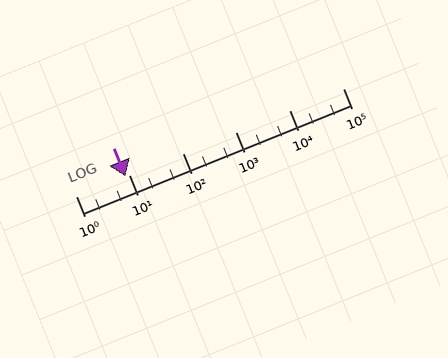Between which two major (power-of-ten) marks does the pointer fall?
The pointer is between 1 and 10.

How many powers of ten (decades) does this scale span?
The scale spans 5 decades, from 1 to 100000.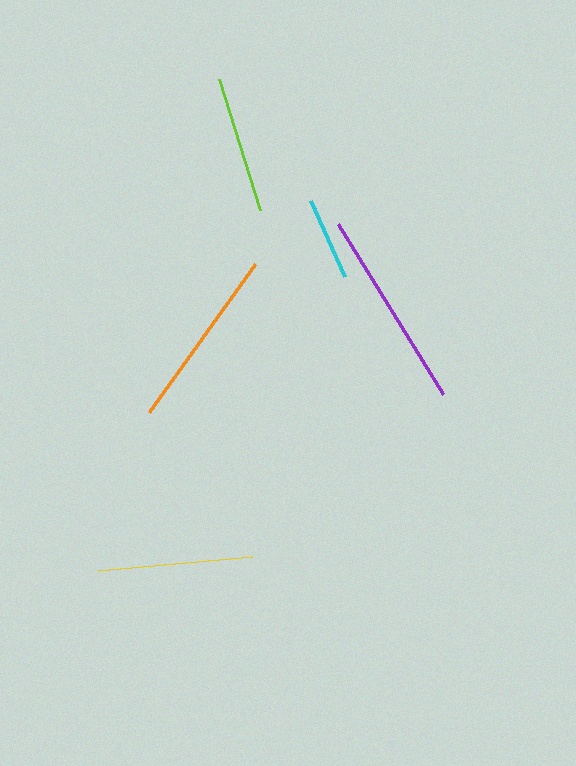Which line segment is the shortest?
The cyan line is the shortest at approximately 83 pixels.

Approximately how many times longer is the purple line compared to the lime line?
The purple line is approximately 1.5 times the length of the lime line.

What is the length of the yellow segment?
The yellow segment is approximately 155 pixels long.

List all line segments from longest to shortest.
From longest to shortest: purple, orange, yellow, lime, cyan.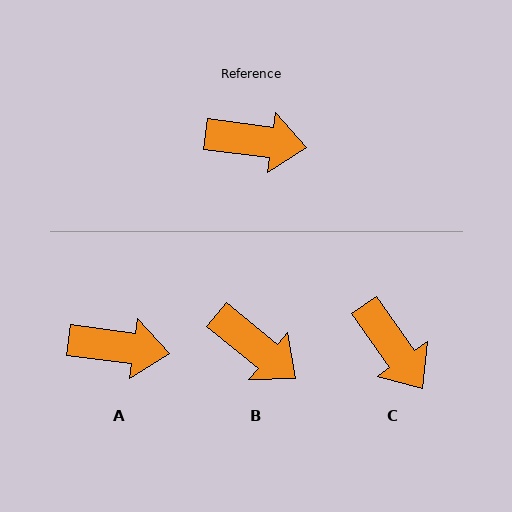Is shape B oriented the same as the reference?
No, it is off by about 32 degrees.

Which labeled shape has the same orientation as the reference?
A.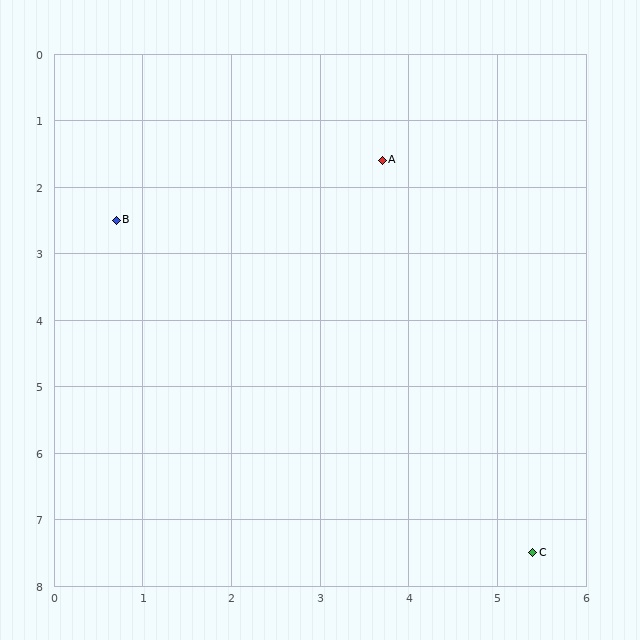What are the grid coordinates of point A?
Point A is at approximately (3.7, 1.6).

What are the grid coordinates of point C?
Point C is at approximately (5.4, 7.5).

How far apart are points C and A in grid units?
Points C and A are about 6.1 grid units apart.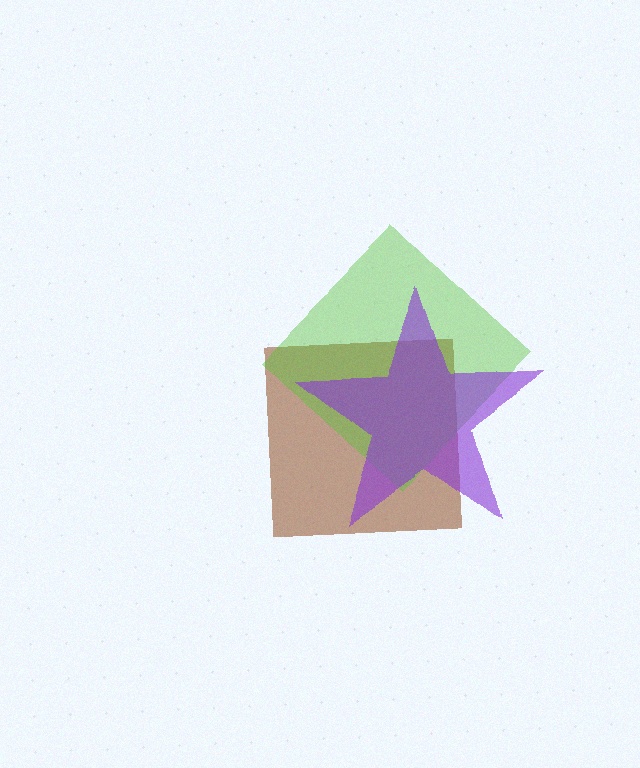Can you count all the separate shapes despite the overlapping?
Yes, there are 3 separate shapes.